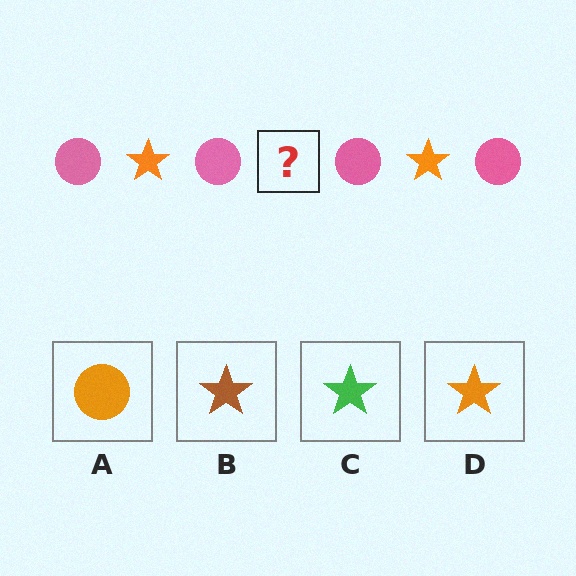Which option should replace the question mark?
Option D.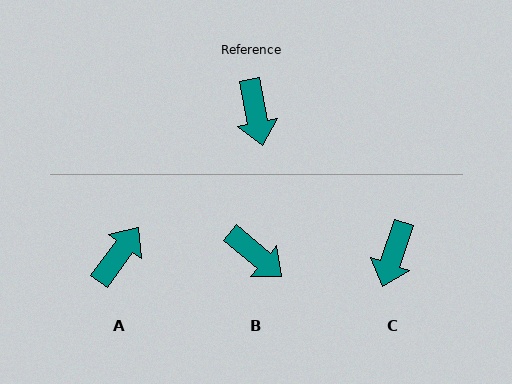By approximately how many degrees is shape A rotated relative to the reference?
Approximately 134 degrees counter-clockwise.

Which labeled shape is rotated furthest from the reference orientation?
A, about 134 degrees away.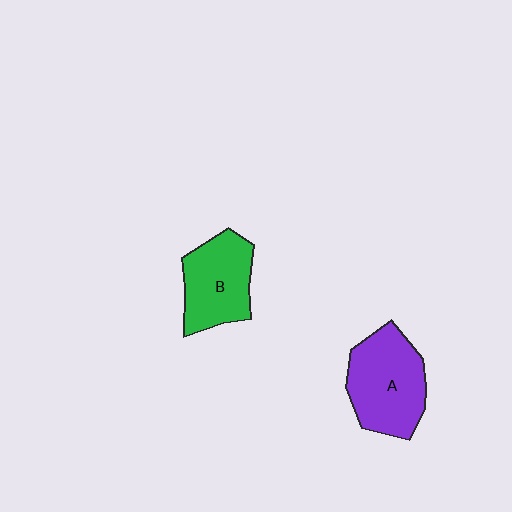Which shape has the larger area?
Shape A (purple).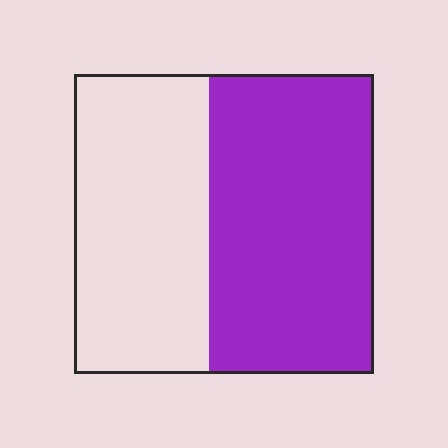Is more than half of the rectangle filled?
Yes.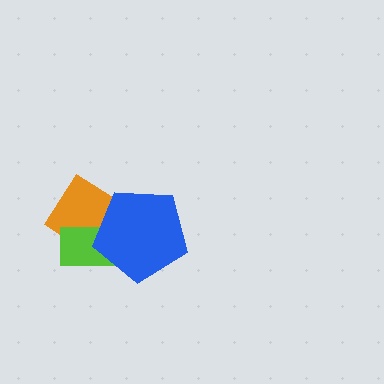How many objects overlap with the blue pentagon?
2 objects overlap with the blue pentagon.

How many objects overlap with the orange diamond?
2 objects overlap with the orange diamond.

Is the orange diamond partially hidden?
Yes, it is partially covered by another shape.